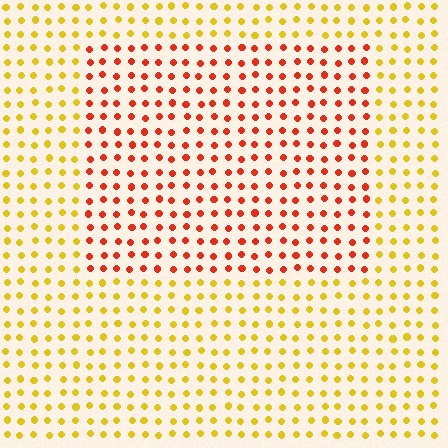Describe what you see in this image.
The image is filled with small yellow elements in a uniform arrangement. A rectangle-shaped region is visible where the elements are tinted to a slightly different hue, forming a subtle color boundary.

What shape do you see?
I see a rectangle.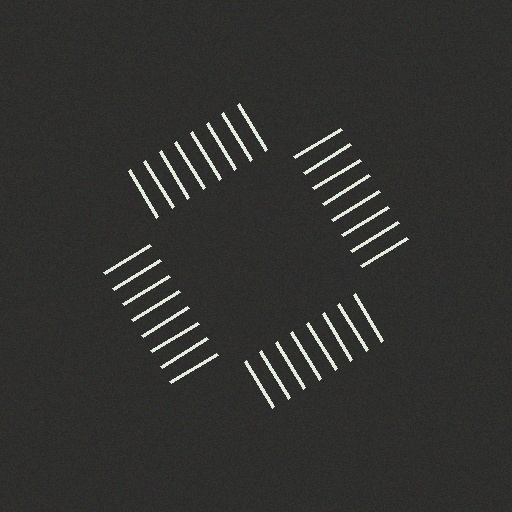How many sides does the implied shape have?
4 sides — the line-ends trace a square.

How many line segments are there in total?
32 — 8 along each of the 4 edges.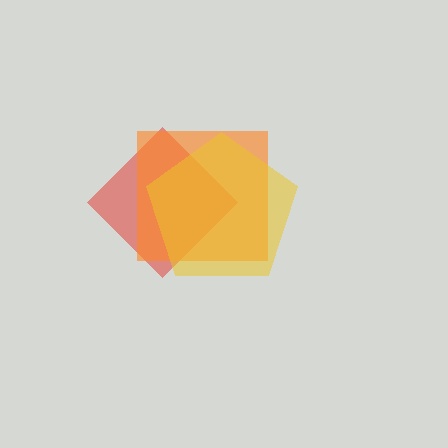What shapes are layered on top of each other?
The layered shapes are: a red diamond, an orange square, a yellow pentagon.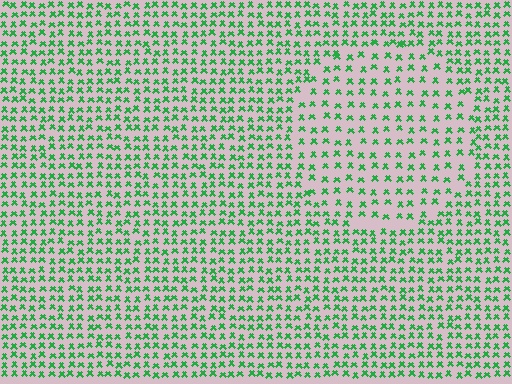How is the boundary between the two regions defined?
The boundary is defined by a change in element density (approximately 1.7x ratio). All elements are the same color, size, and shape.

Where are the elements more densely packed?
The elements are more densely packed outside the circle boundary.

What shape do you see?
I see a circle.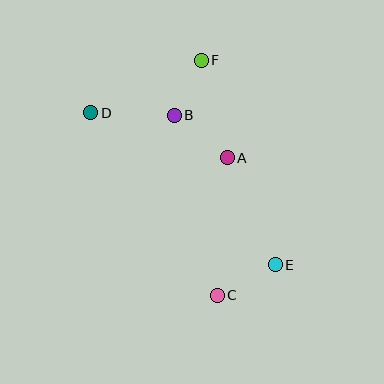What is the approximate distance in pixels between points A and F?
The distance between A and F is approximately 101 pixels.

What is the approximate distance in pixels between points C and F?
The distance between C and F is approximately 235 pixels.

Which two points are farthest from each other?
Points D and E are farthest from each other.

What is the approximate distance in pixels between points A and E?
The distance between A and E is approximately 117 pixels.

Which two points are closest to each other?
Points B and F are closest to each other.